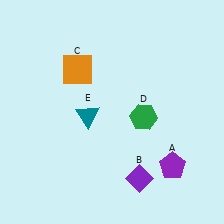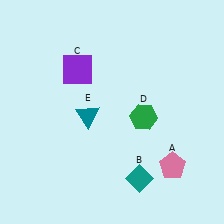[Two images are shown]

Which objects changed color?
A changed from purple to pink. B changed from purple to teal. C changed from orange to purple.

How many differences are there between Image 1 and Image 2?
There are 3 differences between the two images.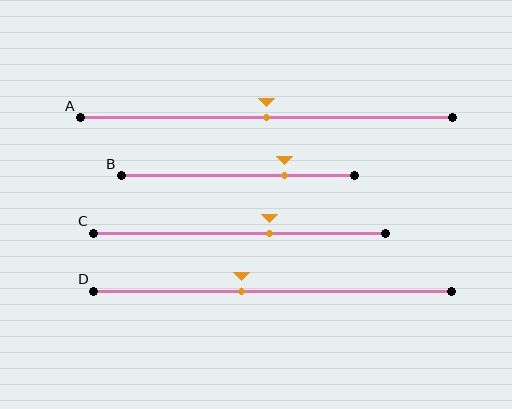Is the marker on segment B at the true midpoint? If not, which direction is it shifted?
No, the marker on segment B is shifted to the right by about 20% of the segment length.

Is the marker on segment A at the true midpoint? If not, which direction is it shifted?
Yes, the marker on segment A is at the true midpoint.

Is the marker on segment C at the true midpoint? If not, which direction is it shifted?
No, the marker on segment C is shifted to the right by about 10% of the segment length.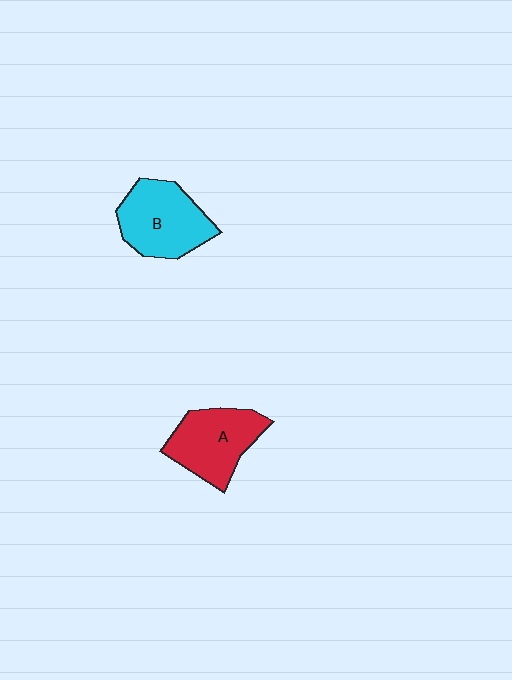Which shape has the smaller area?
Shape A (red).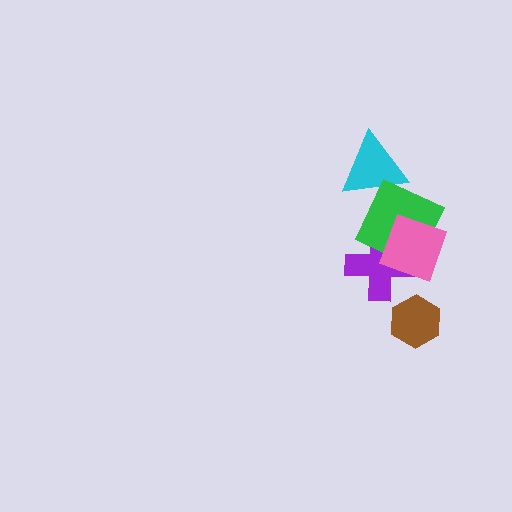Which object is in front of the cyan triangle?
The green diamond is in front of the cyan triangle.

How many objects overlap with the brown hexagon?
0 objects overlap with the brown hexagon.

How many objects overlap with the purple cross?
2 objects overlap with the purple cross.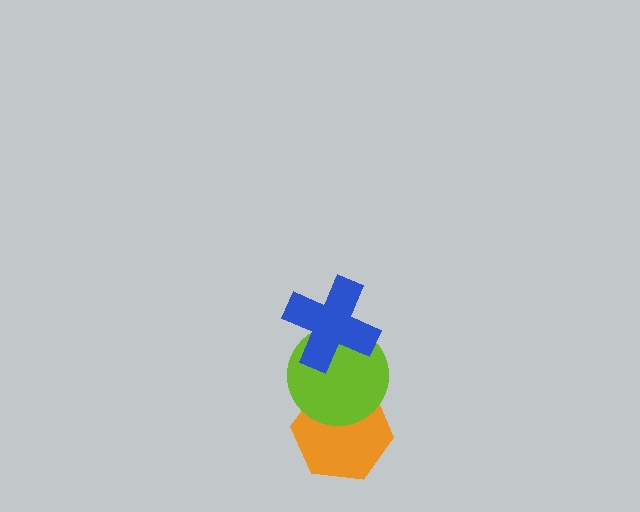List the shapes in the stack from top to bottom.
From top to bottom: the blue cross, the lime circle, the orange hexagon.